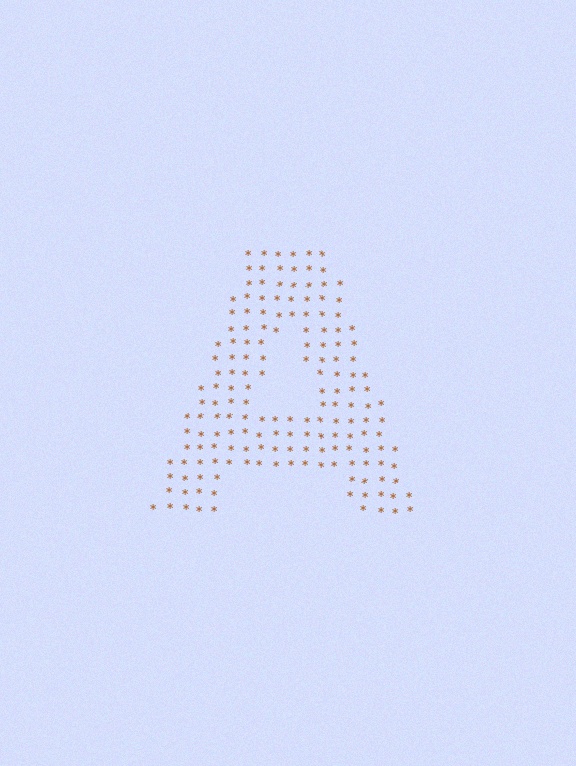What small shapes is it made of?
It is made of small asterisks.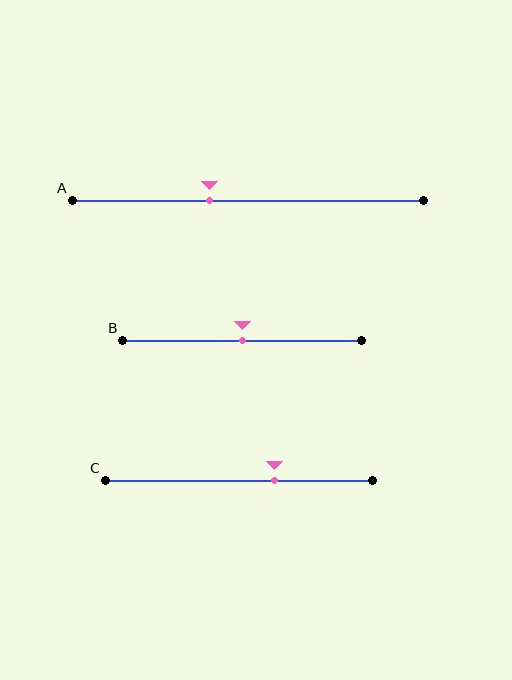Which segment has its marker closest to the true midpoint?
Segment B has its marker closest to the true midpoint.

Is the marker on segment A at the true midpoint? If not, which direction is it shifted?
No, the marker on segment A is shifted to the left by about 11% of the segment length.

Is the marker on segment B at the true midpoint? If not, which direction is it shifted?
Yes, the marker on segment B is at the true midpoint.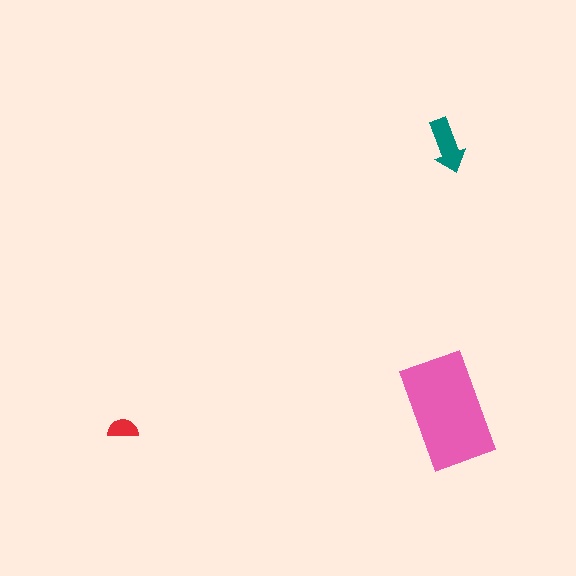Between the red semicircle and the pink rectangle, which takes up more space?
The pink rectangle.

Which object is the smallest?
The red semicircle.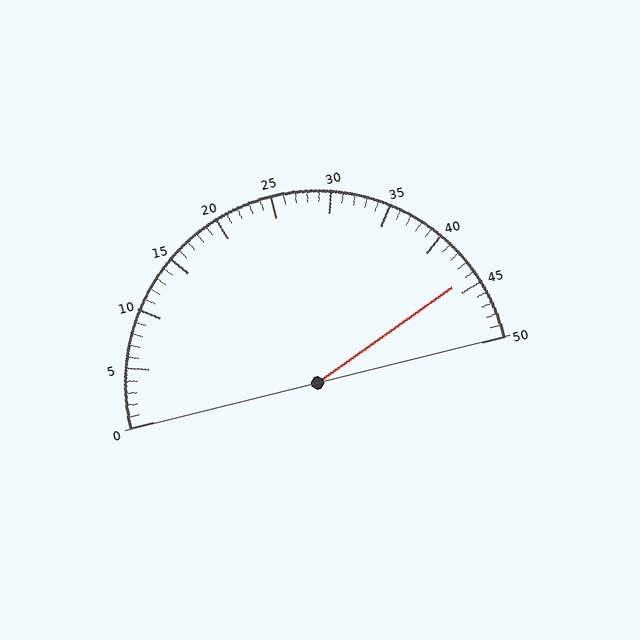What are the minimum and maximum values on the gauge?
The gauge ranges from 0 to 50.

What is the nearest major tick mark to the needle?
The nearest major tick mark is 45.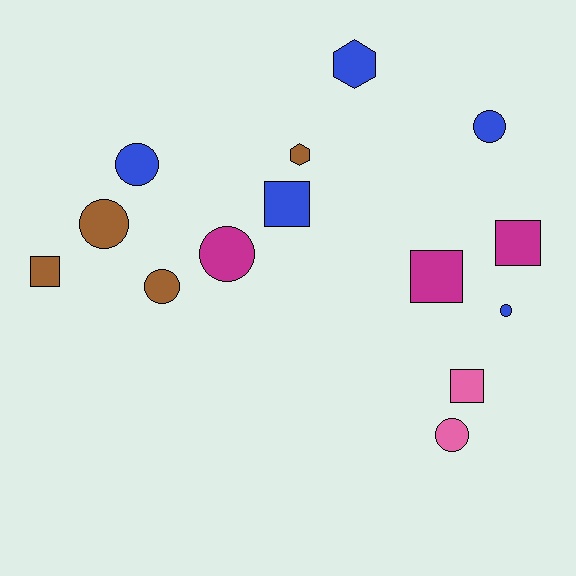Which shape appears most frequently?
Circle, with 7 objects.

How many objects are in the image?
There are 14 objects.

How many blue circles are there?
There are 3 blue circles.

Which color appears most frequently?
Blue, with 5 objects.